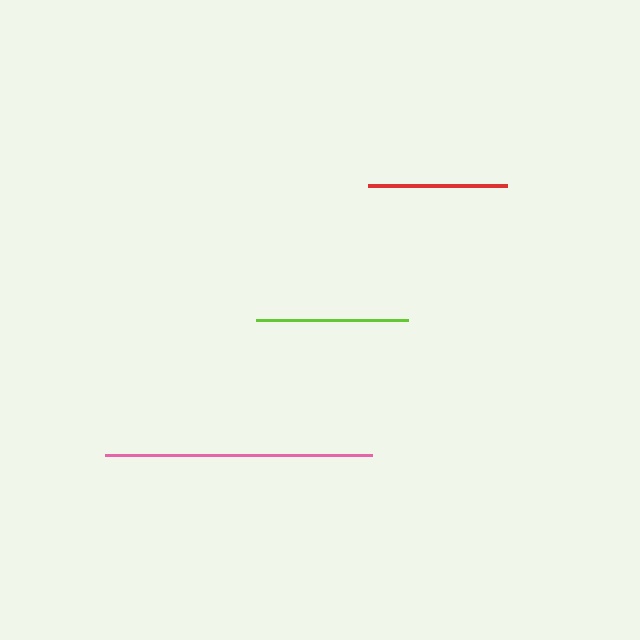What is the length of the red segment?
The red segment is approximately 139 pixels long.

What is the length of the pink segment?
The pink segment is approximately 267 pixels long.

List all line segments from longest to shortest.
From longest to shortest: pink, lime, red.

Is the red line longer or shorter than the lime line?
The lime line is longer than the red line.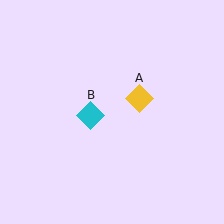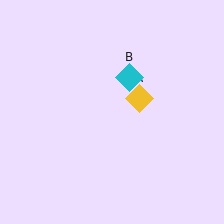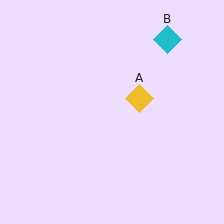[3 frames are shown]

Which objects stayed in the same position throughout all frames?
Yellow diamond (object A) remained stationary.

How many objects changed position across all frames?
1 object changed position: cyan diamond (object B).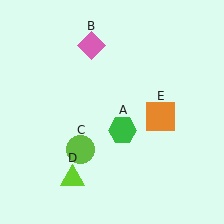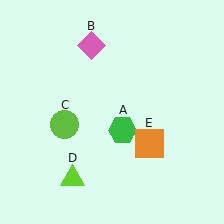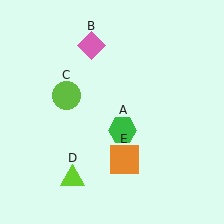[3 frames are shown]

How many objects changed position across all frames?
2 objects changed position: lime circle (object C), orange square (object E).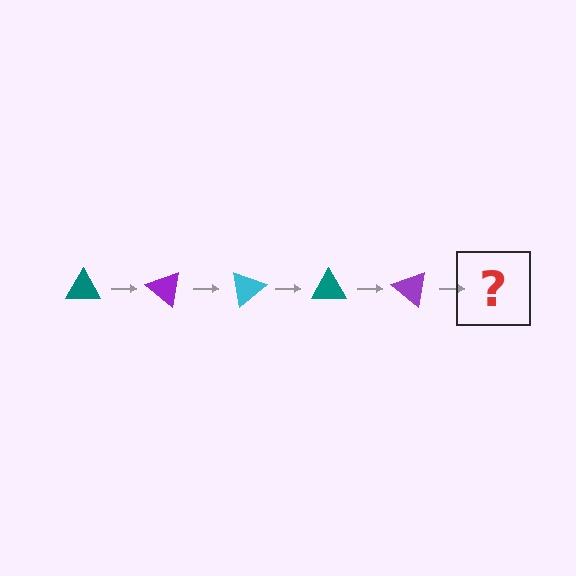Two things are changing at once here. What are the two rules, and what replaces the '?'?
The two rules are that it rotates 40 degrees each step and the color cycles through teal, purple, and cyan. The '?' should be a cyan triangle, rotated 200 degrees from the start.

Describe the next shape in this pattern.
It should be a cyan triangle, rotated 200 degrees from the start.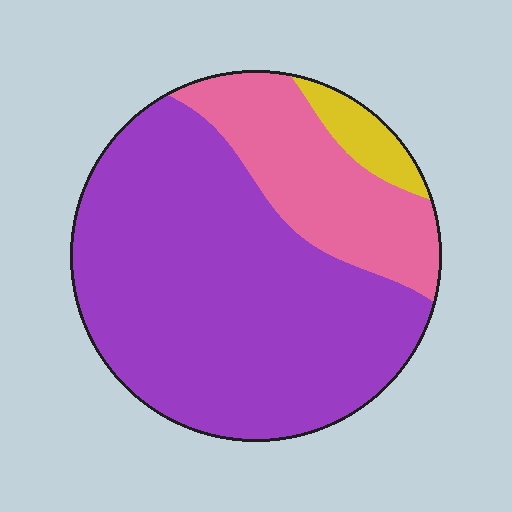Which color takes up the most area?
Purple, at roughly 70%.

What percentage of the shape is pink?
Pink covers around 25% of the shape.